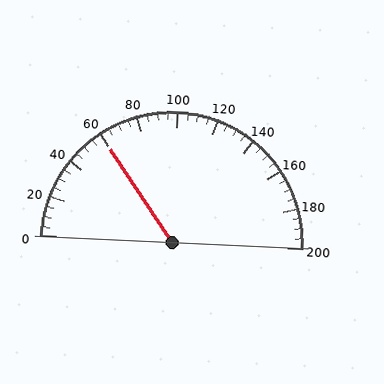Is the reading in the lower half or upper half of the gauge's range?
The reading is in the lower half of the range (0 to 200).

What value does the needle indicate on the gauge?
The needle indicates approximately 60.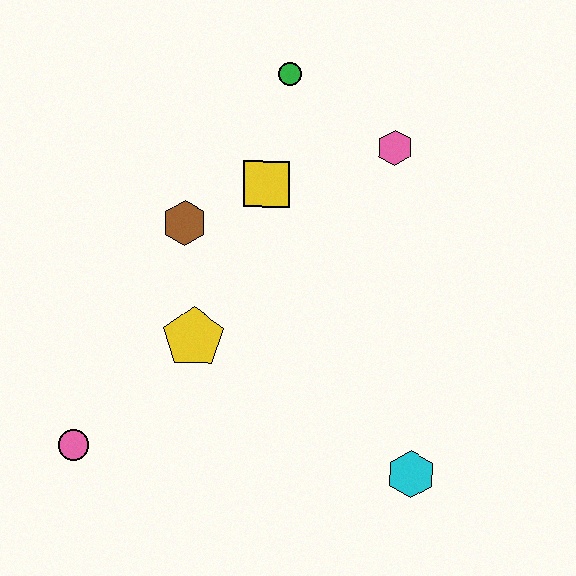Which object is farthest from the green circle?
The pink circle is farthest from the green circle.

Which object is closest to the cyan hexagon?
The yellow pentagon is closest to the cyan hexagon.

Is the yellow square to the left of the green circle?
Yes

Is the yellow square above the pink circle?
Yes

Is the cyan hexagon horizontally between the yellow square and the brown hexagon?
No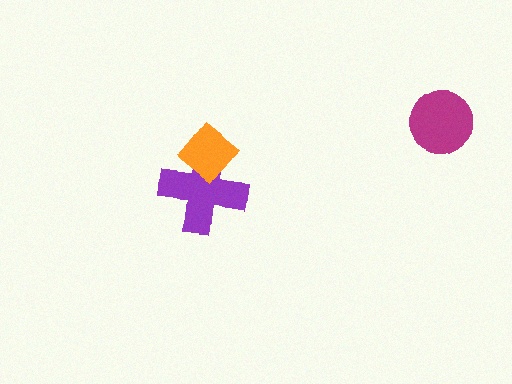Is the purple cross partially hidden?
Yes, it is partially covered by another shape.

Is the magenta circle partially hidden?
No, no other shape covers it.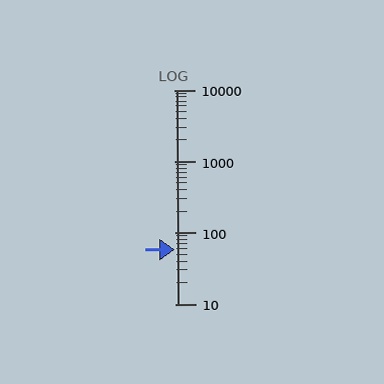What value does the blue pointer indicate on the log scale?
The pointer indicates approximately 58.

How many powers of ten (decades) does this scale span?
The scale spans 3 decades, from 10 to 10000.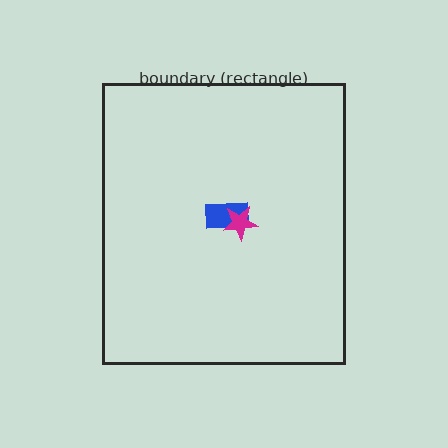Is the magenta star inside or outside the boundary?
Inside.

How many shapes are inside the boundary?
2 inside, 0 outside.